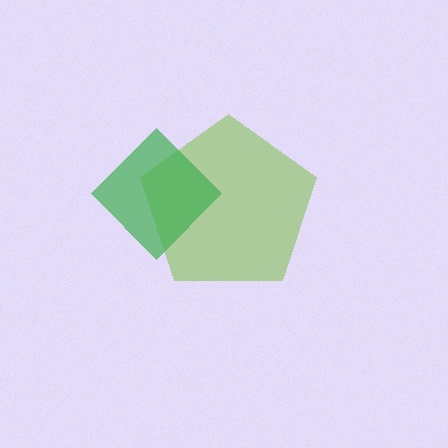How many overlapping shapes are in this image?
There are 2 overlapping shapes in the image.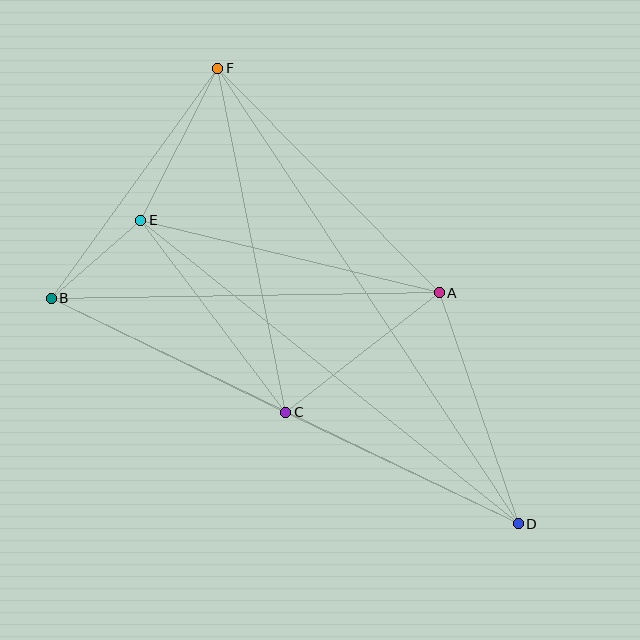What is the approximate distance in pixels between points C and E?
The distance between C and E is approximately 241 pixels.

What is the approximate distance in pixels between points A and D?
The distance between A and D is approximately 244 pixels.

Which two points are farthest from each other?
Points D and F are farthest from each other.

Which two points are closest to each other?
Points B and E are closest to each other.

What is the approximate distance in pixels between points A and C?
The distance between A and C is approximately 194 pixels.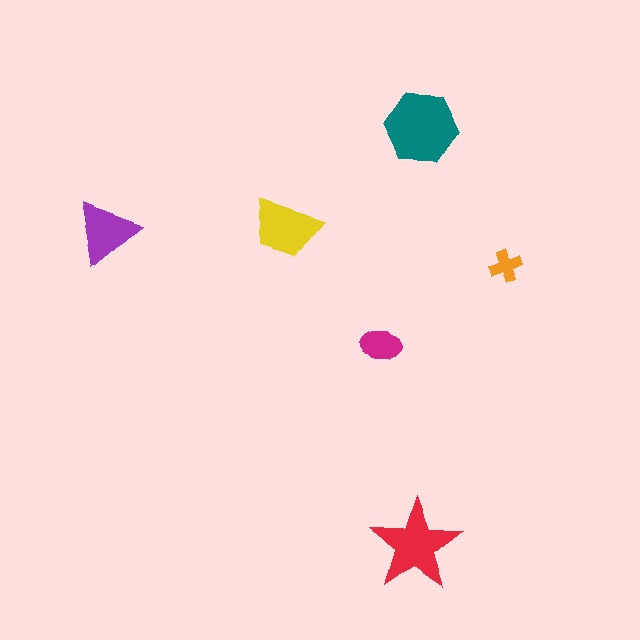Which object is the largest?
The teal hexagon.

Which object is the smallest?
The orange cross.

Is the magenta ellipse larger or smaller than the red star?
Smaller.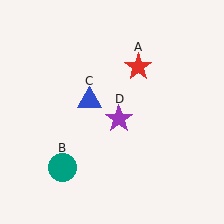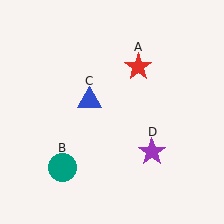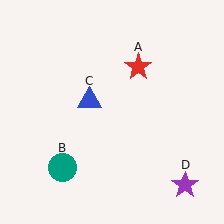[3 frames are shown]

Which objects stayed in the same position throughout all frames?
Red star (object A) and teal circle (object B) and blue triangle (object C) remained stationary.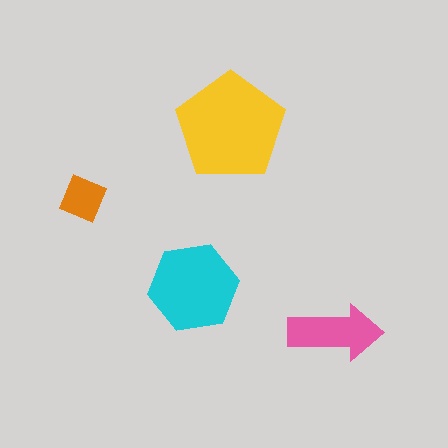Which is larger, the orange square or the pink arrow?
The pink arrow.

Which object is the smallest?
The orange square.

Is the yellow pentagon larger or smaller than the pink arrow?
Larger.